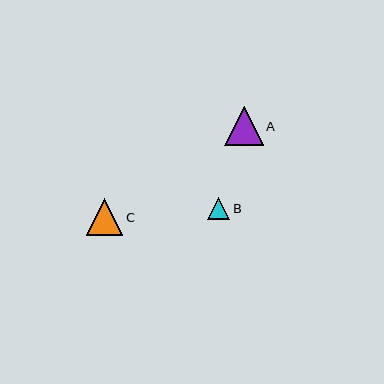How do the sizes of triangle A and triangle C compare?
Triangle A and triangle C are approximately the same size.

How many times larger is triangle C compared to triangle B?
Triangle C is approximately 1.7 times the size of triangle B.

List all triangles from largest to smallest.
From largest to smallest: A, C, B.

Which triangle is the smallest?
Triangle B is the smallest with a size of approximately 22 pixels.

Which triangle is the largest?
Triangle A is the largest with a size of approximately 39 pixels.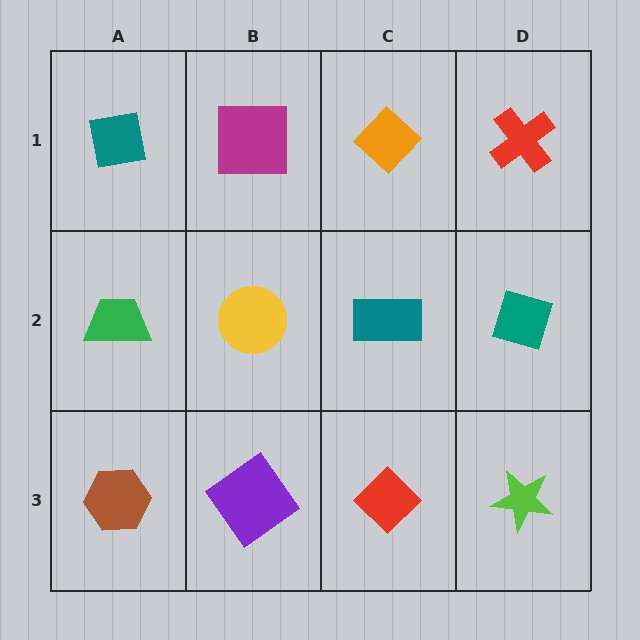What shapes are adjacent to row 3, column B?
A yellow circle (row 2, column B), a brown hexagon (row 3, column A), a red diamond (row 3, column C).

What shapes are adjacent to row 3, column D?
A teal diamond (row 2, column D), a red diamond (row 3, column C).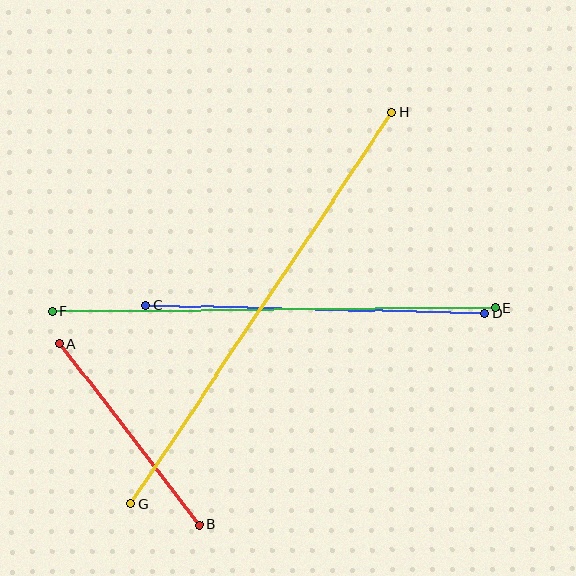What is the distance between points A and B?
The distance is approximately 229 pixels.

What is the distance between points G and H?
The distance is approximately 470 pixels.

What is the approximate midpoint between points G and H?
The midpoint is at approximately (261, 308) pixels.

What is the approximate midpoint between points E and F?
The midpoint is at approximately (274, 310) pixels.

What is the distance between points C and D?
The distance is approximately 340 pixels.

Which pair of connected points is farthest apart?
Points G and H are farthest apart.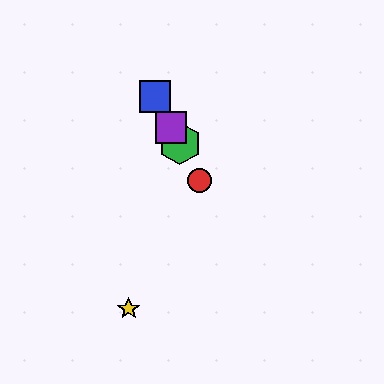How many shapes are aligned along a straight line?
4 shapes (the red circle, the blue square, the green hexagon, the purple square) are aligned along a straight line.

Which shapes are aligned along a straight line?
The red circle, the blue square, the green hexagon, the purple square are aligned along a straight line.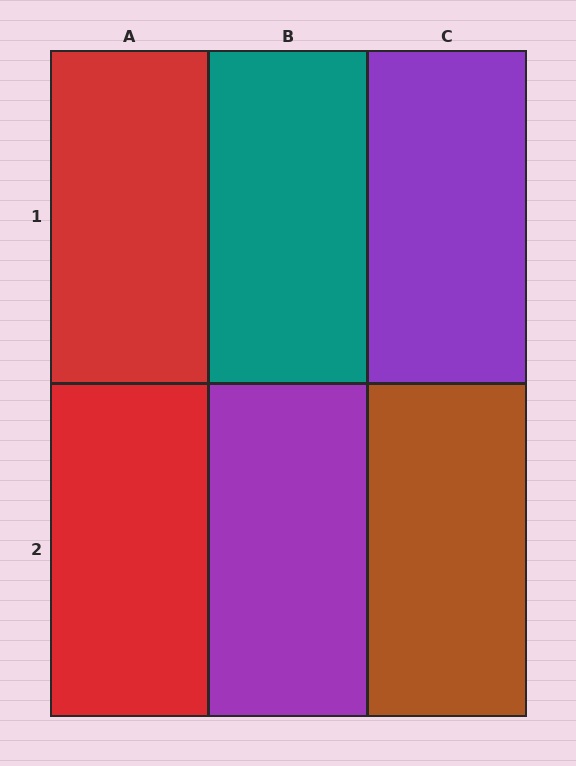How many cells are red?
2 cells are red.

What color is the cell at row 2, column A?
Red.